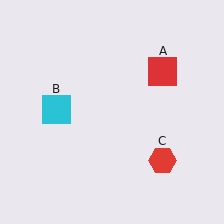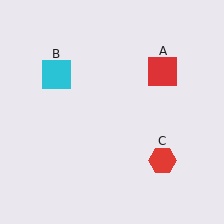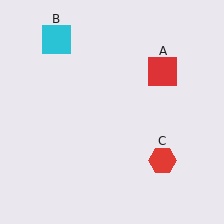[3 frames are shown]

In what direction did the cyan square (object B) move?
The cyan square (object B) moved up.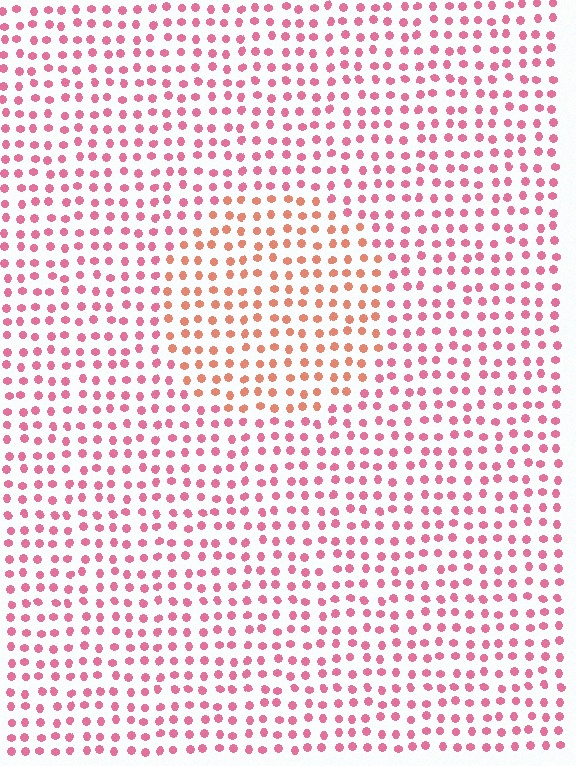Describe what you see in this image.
The image is filled with small pink elements in a uniform arrangement. A circle-shaped region is visible where the elements are tinted to a slightly different hue, forming a subtle color boundary.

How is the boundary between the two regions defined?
The boundary is defined purely by a slight shift in hue (about 33 degrees). Spacing, size, and orientation are identical on both sides.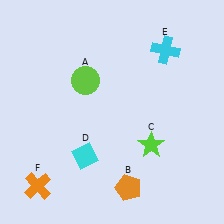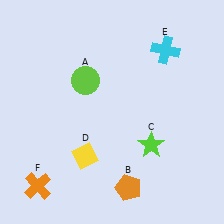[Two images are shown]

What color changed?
The diamond (D) changed from cyan in Image 1 to yellow in Image 2.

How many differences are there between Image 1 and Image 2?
There is 1 difference between the two images.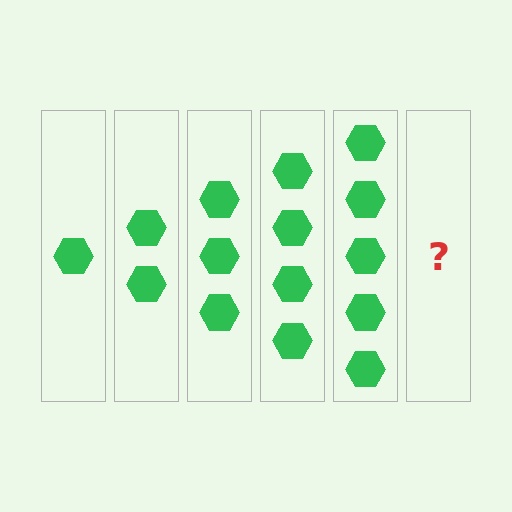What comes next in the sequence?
The next element should be 6 hexagons.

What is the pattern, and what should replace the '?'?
The pattern is that each step adds one more hexagon. The '?' should be 6 hexagons.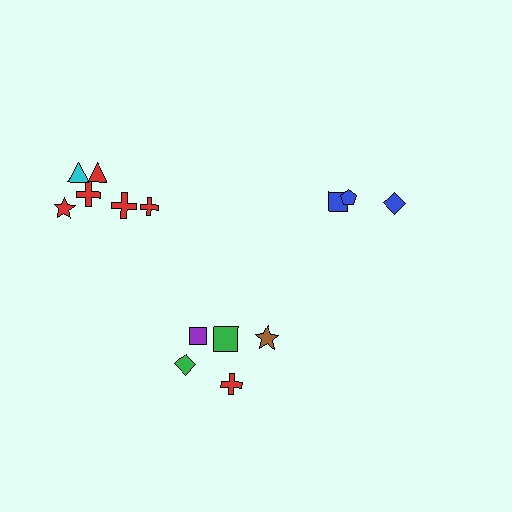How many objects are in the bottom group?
There are 5 objects.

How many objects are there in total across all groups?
There are 14 objects.